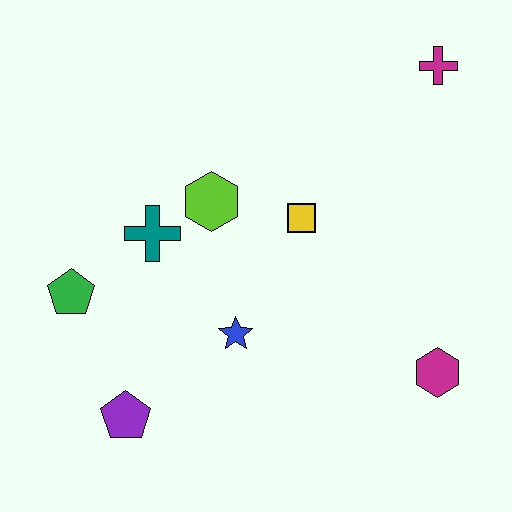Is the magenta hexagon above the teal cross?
No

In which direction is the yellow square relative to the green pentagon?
The yellow square is to the right of the green pentagon.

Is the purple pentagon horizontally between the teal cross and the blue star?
No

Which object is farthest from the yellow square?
The purple pentagon is farthest from the yellow square.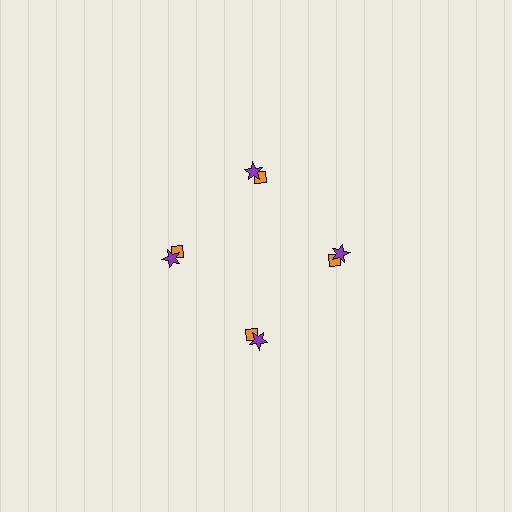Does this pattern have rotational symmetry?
Yes, this pattern has 4-fold rotational symmetry. It looks the same after rotating 90 degrees around the center.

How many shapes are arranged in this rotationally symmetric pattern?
There are 8 shapes, arranged in 4 groups of 2.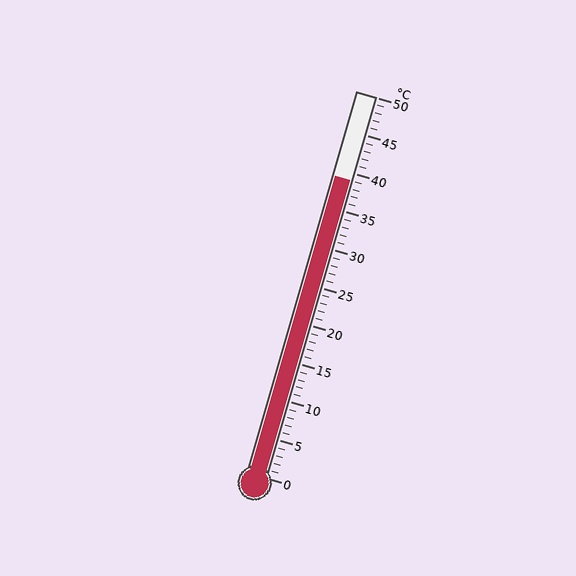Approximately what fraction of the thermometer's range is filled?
The thermometer is filled to approximately 80% of its range.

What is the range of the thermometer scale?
The thermometer scale ranges from 0°C to 50°C.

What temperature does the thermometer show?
The thermometer shows approximately 39°C.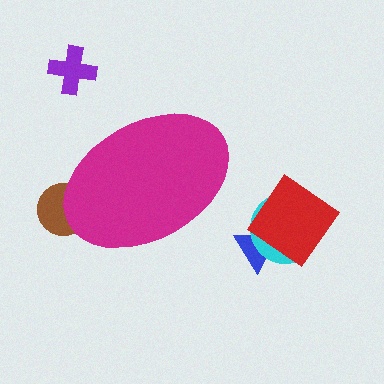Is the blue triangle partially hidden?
No, the blue triangle is fully visible.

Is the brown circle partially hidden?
Yes, the brown circle is partially hidden behind the magenta ellipse.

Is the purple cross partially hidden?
No, the purple cross is fully visible.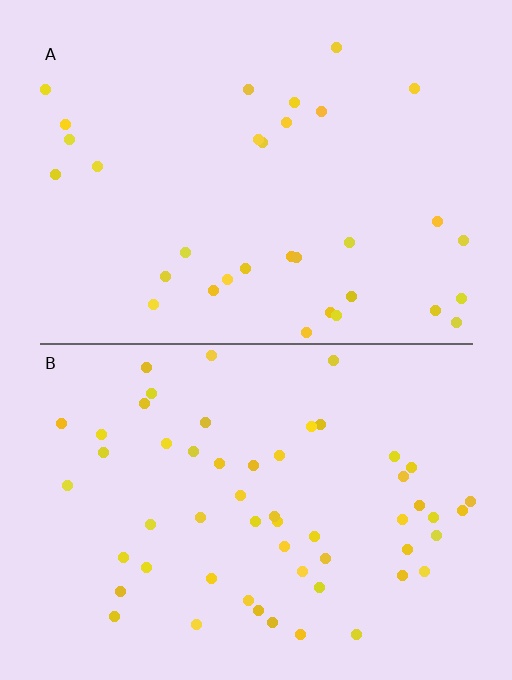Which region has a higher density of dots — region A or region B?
B (the bottom).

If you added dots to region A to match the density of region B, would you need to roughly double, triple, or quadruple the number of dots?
Approximately double.